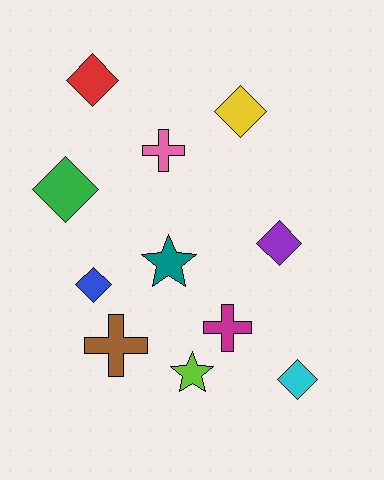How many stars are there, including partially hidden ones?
There are 2 stars.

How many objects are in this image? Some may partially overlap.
There are 11 objects.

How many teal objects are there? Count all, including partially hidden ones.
There is 1 teal object.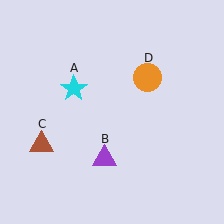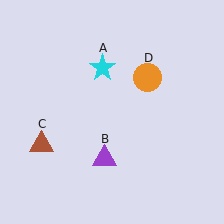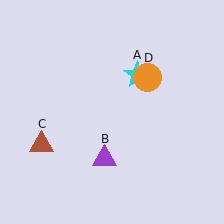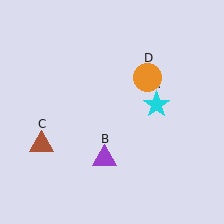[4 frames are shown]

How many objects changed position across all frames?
1 object changed position: cyan star (object A).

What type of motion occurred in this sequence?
The cyan star (object A) rotated clockwise around the center of the scene.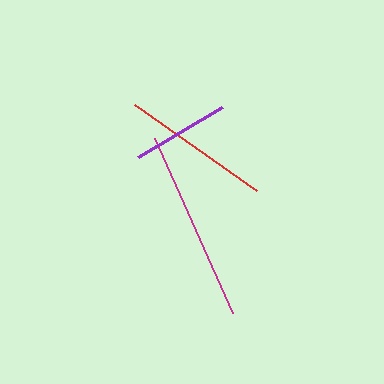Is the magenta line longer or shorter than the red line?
The magenta line is longer than the red line.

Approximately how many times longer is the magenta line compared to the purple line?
The magenta line is approximately 2.0 times the length of the purple line.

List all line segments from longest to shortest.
From longest to shortest: magenta, red, purple.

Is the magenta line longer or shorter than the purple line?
The magenta line is longer than the purple line.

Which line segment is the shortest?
The purple line is the shortest at approximately 97 pixels.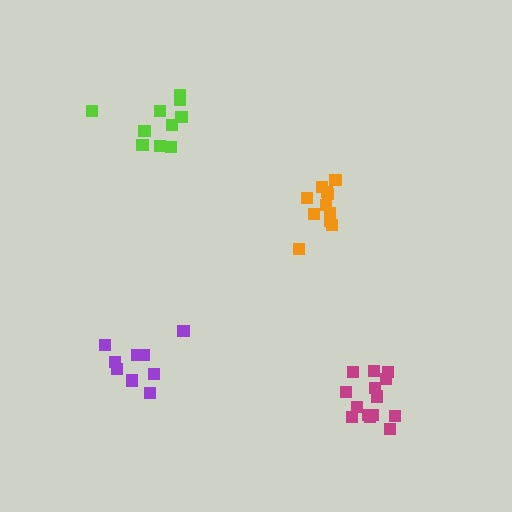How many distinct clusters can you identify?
There are 4 distinct clusters.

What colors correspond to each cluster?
The clusters are colored: purple, lime, magenta, orange.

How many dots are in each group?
Group 1: 9 dots, Group 2: 10 dots, Group 3: 14 dots, Group 4: 12 dots (45 total).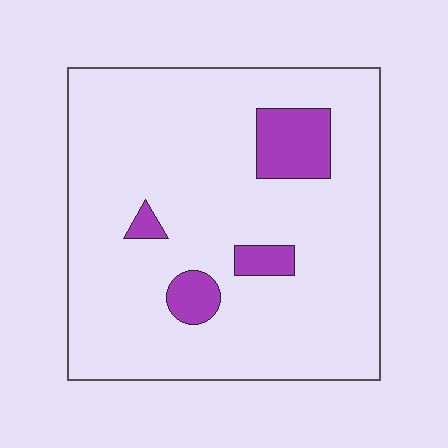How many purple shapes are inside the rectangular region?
4.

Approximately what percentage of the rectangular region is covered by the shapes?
Approximately 10%.